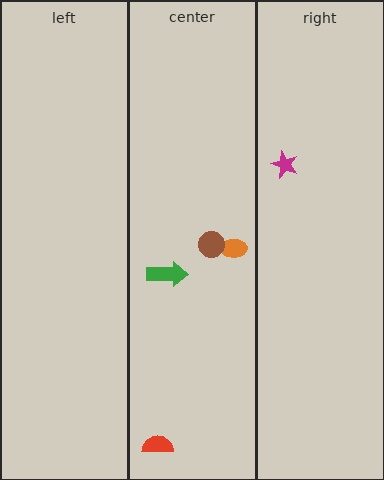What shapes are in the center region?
The orange ellipse, the red semicircle, the brown circle, the green arrow.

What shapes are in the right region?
The magenta star.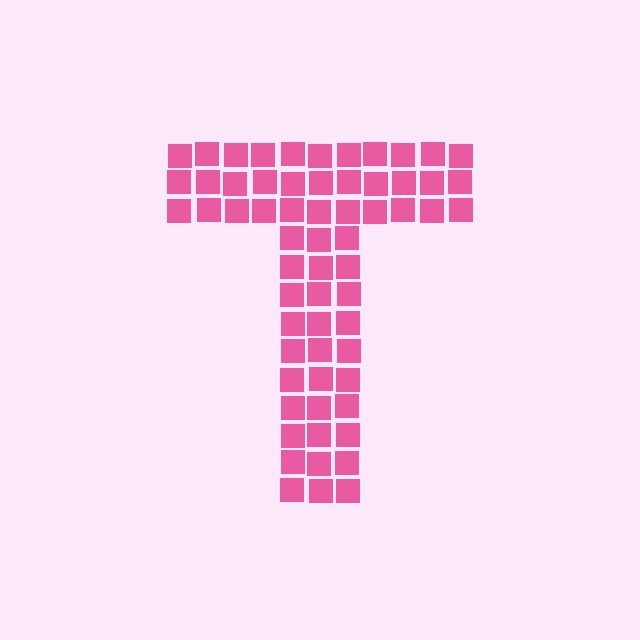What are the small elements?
The small elements are squares.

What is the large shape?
The large shape is the letter T.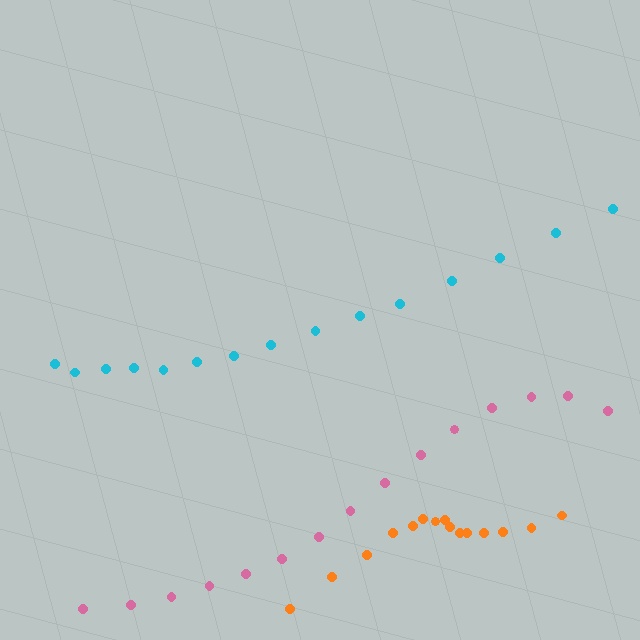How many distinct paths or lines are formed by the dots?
There are 3 distinct paths.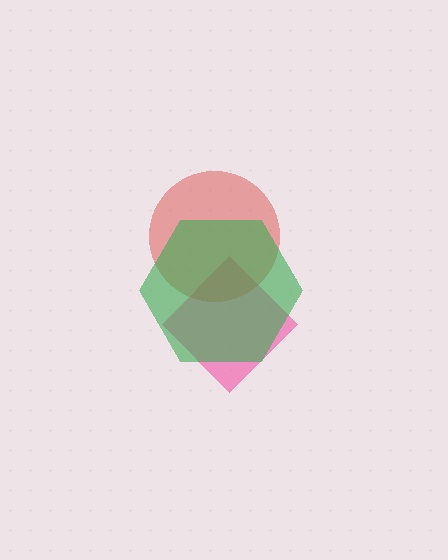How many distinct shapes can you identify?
There are 3 distinct shapes: a pink diamond, a red circle, a green hexagon.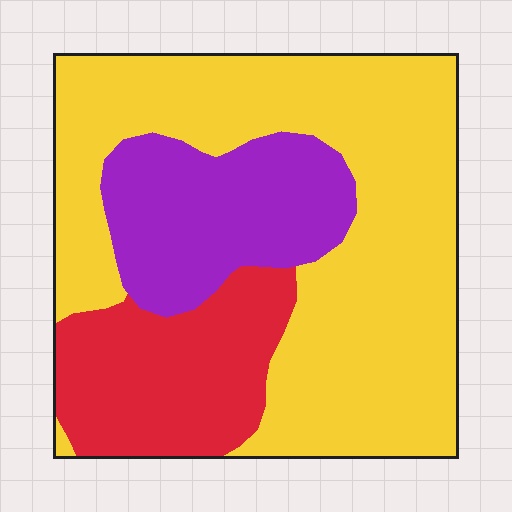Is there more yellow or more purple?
Yellow.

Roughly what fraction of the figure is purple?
Purple takes up between a sixth and a third of the figure.